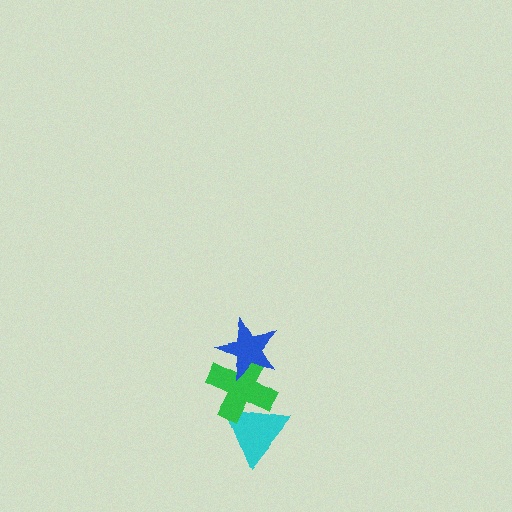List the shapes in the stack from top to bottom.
From top to bottom: the blue star, the green cross, the cyan triangle.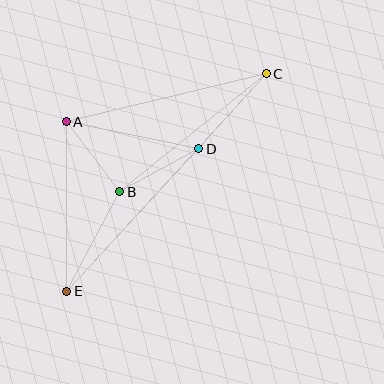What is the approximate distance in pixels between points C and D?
The distance between C and D is approximately 101 pixels.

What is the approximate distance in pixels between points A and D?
The distance between A and D is approximately 135 pixels.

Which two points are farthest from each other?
Points C and E are farthest from each other.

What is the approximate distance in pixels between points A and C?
The distance between A and C is approximately 206 pixels.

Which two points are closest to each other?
Points A and B are closest to each other.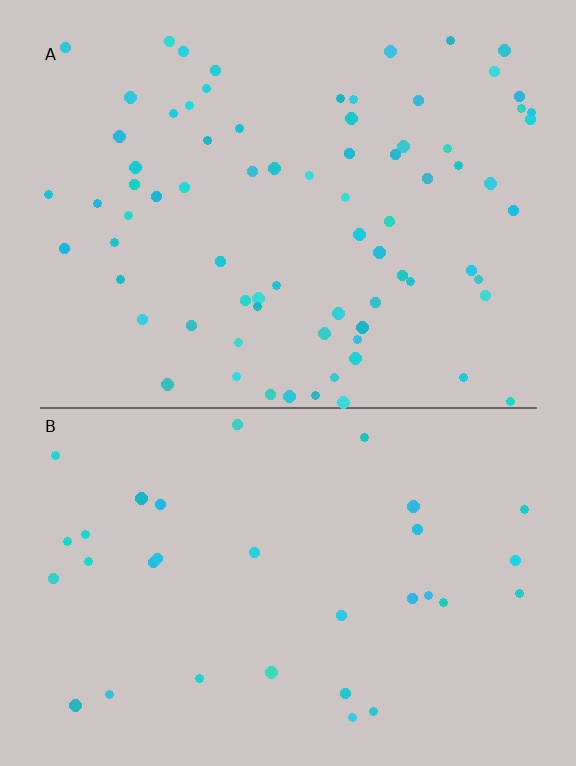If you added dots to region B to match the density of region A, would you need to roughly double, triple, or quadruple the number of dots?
Approximately double.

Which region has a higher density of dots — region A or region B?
A (the top).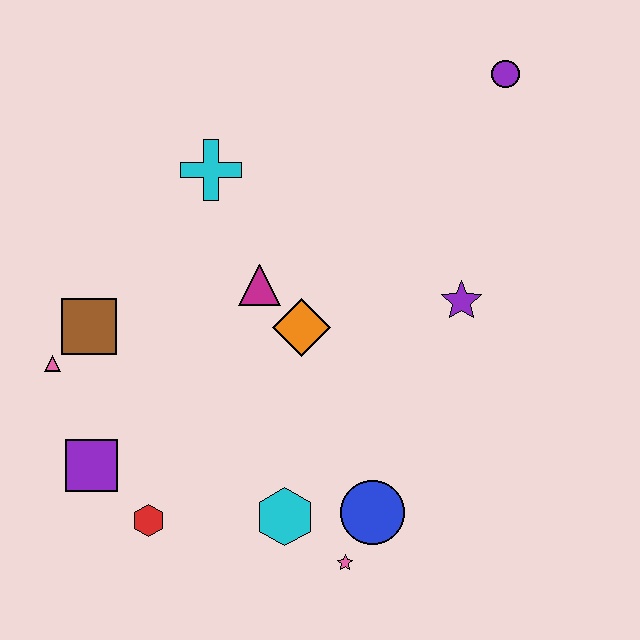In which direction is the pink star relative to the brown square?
The pink star is to the right of the brown square.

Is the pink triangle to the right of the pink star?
No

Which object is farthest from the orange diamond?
The purple circle is farthest from the orange diamond.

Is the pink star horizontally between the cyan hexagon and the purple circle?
Yes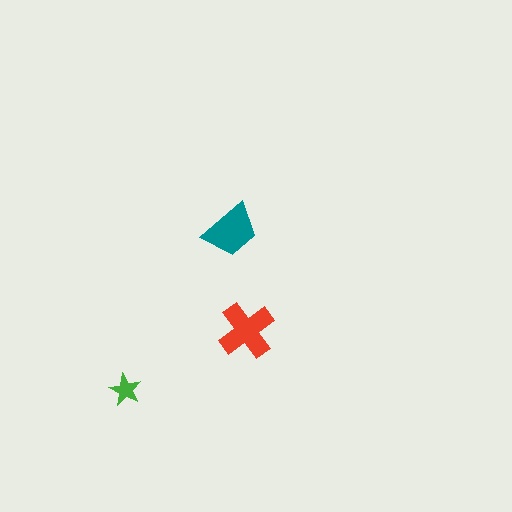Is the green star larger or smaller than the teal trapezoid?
Smaller.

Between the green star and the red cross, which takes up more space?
The red cross.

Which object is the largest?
The red cross.